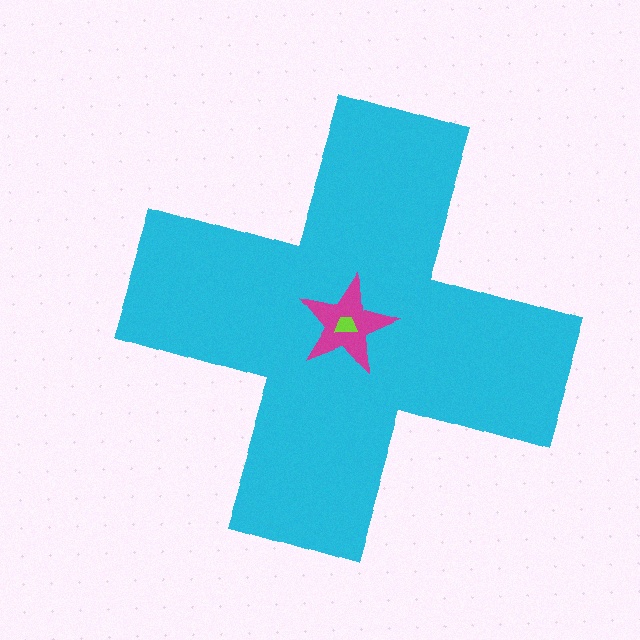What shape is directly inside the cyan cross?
The magenta star.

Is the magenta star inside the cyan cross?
Yes.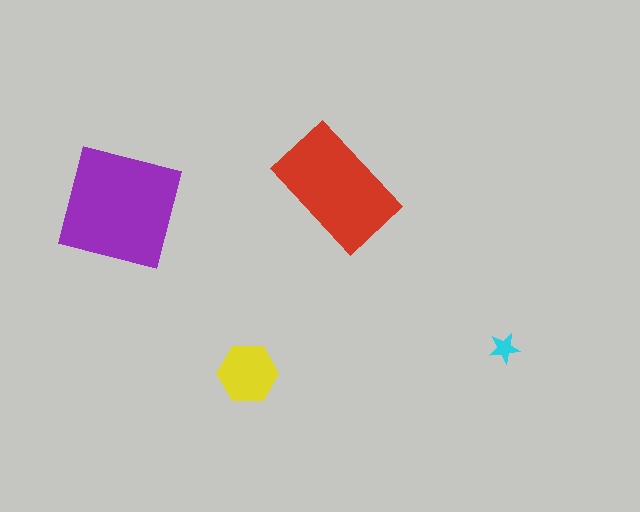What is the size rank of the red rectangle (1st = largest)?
2nd.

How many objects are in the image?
There are 4 objects in the image.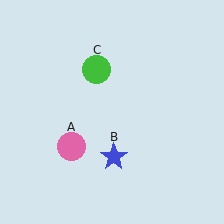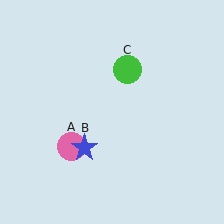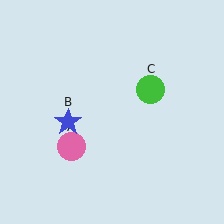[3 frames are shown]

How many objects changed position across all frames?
2 objects changed position: blue star (object B), green circle (object C).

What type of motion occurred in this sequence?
The blue star (object B), green circle (object C) rotated clockwise around the center of the scene.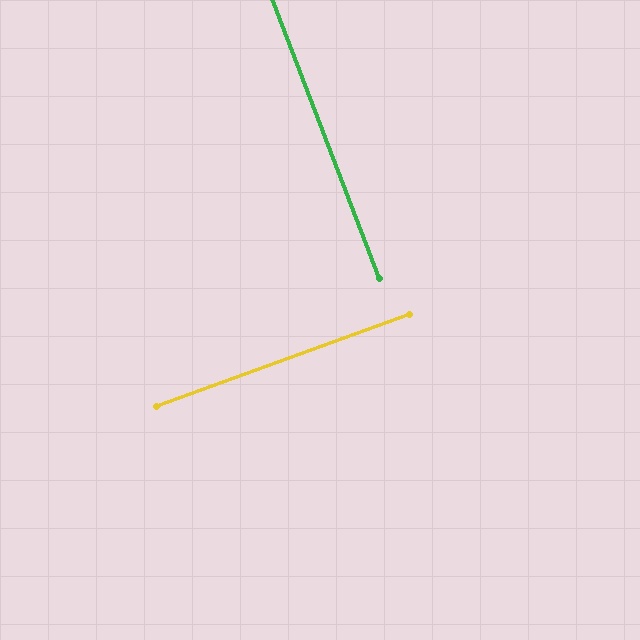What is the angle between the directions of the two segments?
Approximately 89 degrees.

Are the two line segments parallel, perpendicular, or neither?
Perpendicular — they meet at approximately 89°.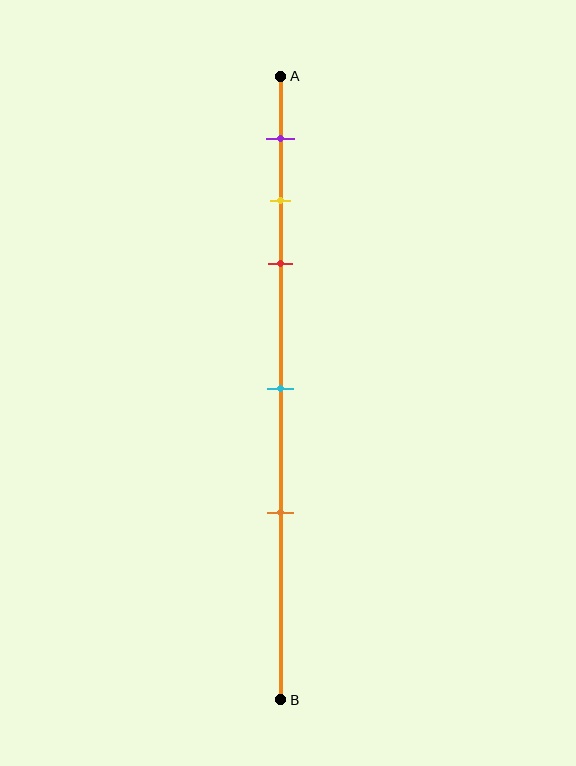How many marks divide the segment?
There are 5 marks dividing the segment.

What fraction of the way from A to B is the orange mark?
The orange mark is approximately 70% (0.7) of the way from A to B.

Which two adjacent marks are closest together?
The yellow and red marks are the closest adjacent pair.